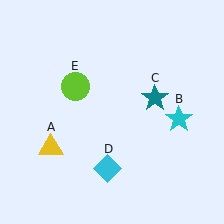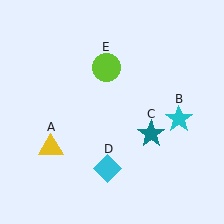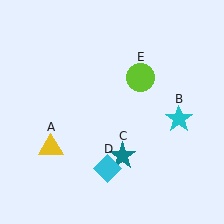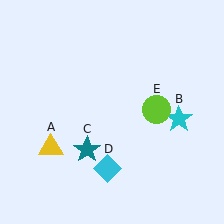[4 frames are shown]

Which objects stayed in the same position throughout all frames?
Yellow triangle (object A) and cyan star (object B) and cyan diamond (object D) remained stationary.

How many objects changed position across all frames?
2 objects changed position: teal star (object C), lime circle (object E).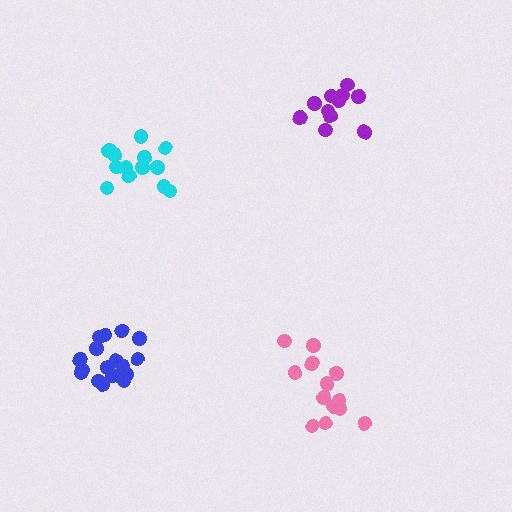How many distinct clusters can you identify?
There are 4 distinct clusters.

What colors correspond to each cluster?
The clusters are colored: purple, blue, cyan, pink.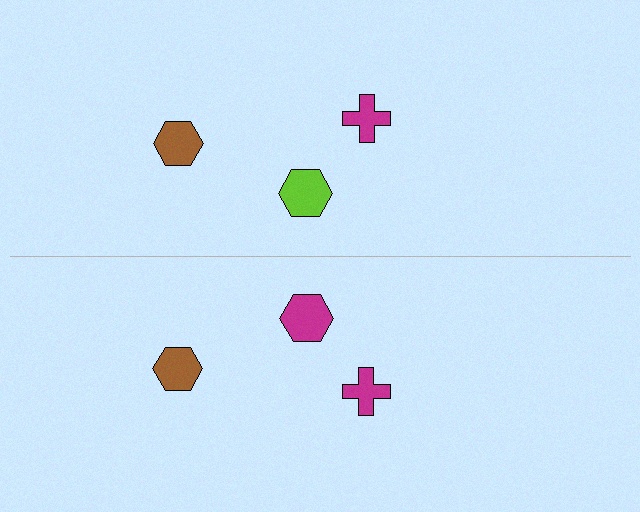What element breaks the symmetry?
The magenta hexagon on the bottom side breaks the symmetry — its mirror counterpart is lime.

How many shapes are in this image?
There are 6 shapes in this image.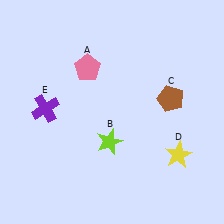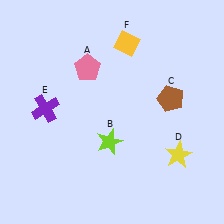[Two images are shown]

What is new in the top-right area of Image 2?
A yellow diamond (F) was added in the top-right area of Image 2.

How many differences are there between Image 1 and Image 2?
There is 1 difference between the two images.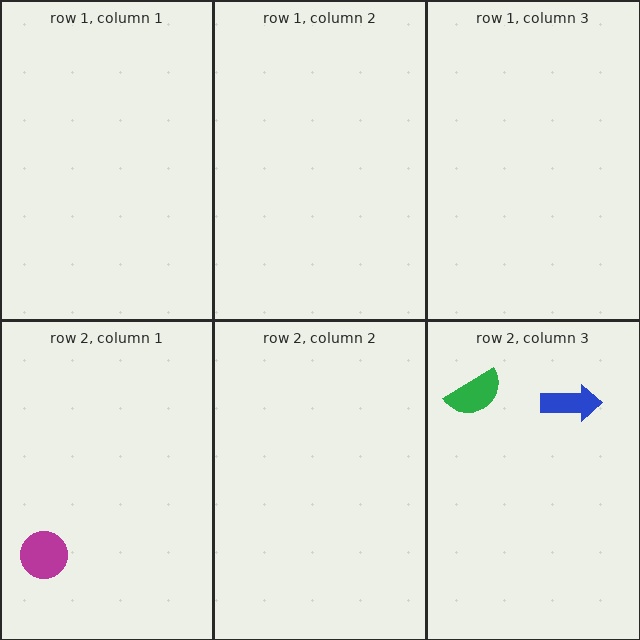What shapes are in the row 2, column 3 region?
The green semicircle, the blue arrow.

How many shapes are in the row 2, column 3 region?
2.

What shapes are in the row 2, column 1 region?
The magenta circle.